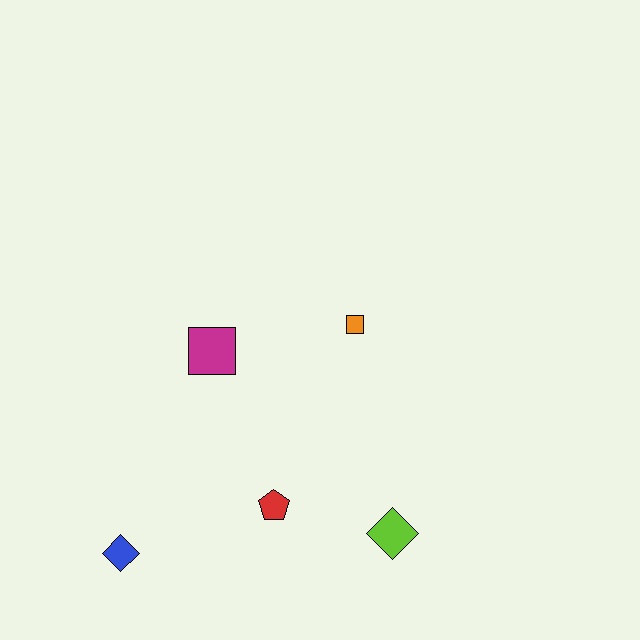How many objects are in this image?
There are 5 objects.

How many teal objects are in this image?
There are no teal objects.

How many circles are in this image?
There are no circles.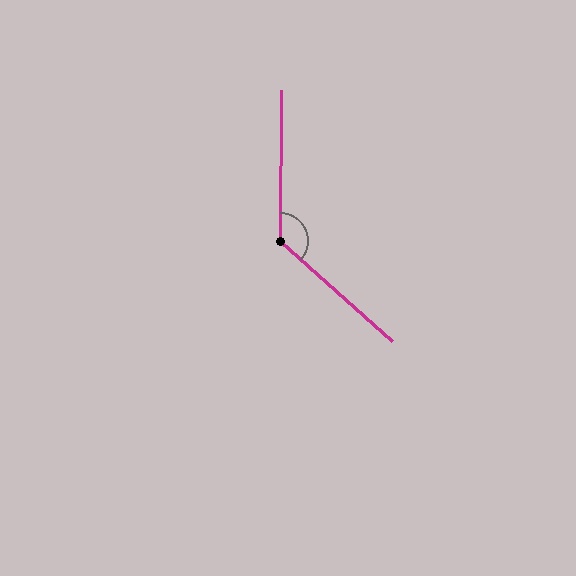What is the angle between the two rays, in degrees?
Approximately 131 degrees.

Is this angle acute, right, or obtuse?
It is obtuse.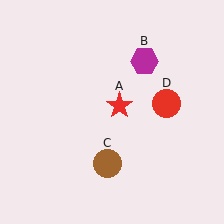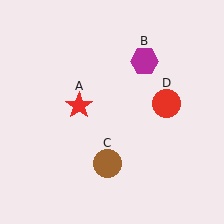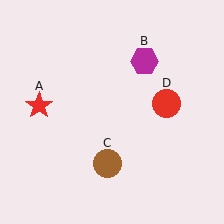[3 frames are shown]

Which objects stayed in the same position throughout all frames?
Magenta hexagon (object B) and brown circle (object C) and red circle (object D) remained stationary.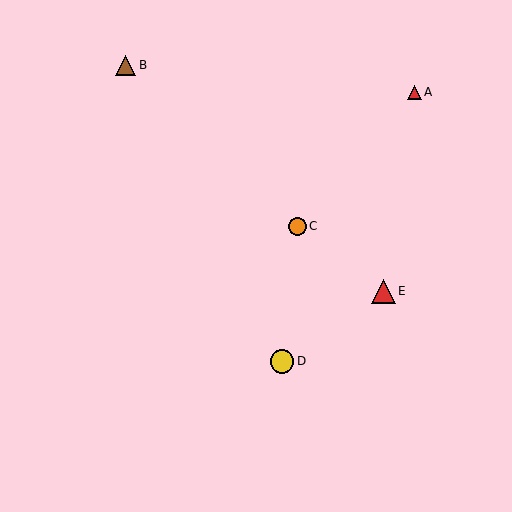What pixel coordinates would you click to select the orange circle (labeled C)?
Click at (297, 226) to select the orange circle C.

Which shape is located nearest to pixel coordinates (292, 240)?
The orange circle (labeled C) at (297, 226) is nearest to that location.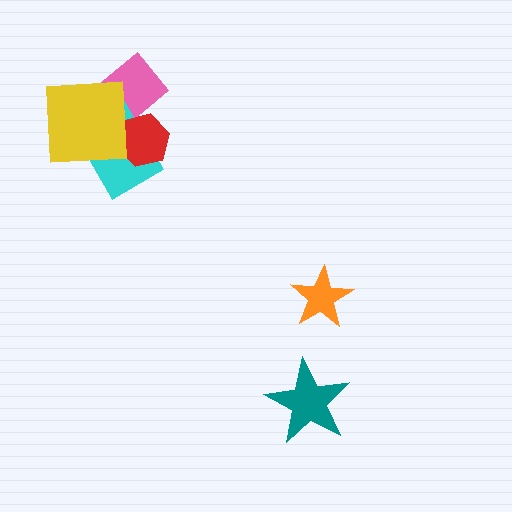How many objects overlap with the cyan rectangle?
3 objects overlap with the cyan rectangle.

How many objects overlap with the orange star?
0 objects overlap with the orange star.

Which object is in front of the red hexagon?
The yellow square is in front of the red hexagon.